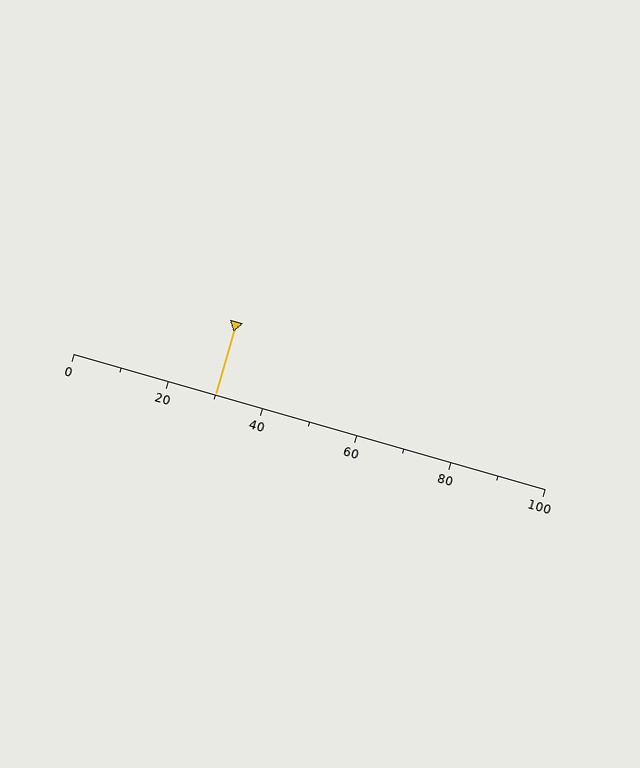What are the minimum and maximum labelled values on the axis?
The axis runs from 0 to 100.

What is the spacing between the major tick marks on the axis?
The major ticks are spaced 20 apart.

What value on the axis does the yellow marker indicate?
The marker indicates approximately 30.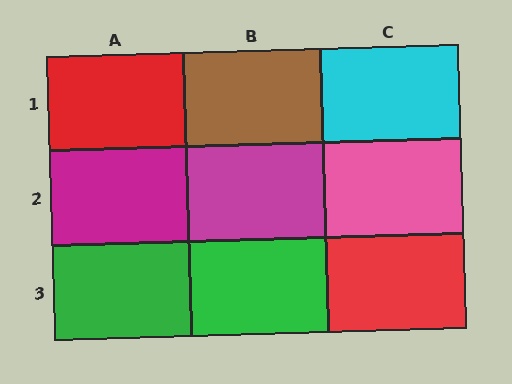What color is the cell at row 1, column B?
Brown.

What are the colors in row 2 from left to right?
Magenta, magenta, pink.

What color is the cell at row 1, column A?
Red.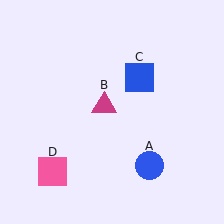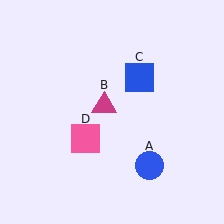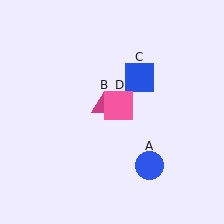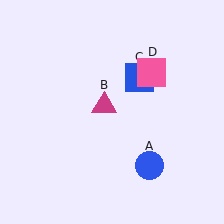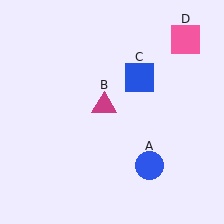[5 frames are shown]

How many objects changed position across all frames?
1 object changed position: pink square (object D).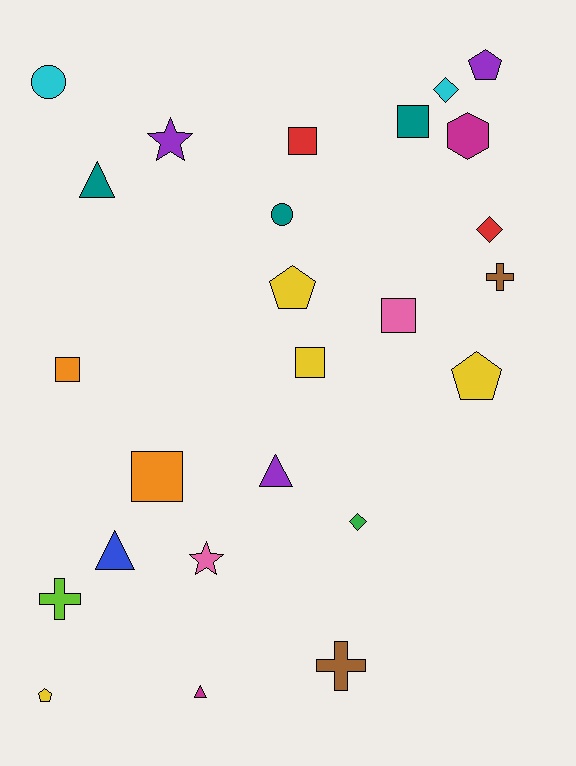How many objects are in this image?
There are 25 objects.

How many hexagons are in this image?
There is 1 hexagon.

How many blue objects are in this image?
There is 1 blue object.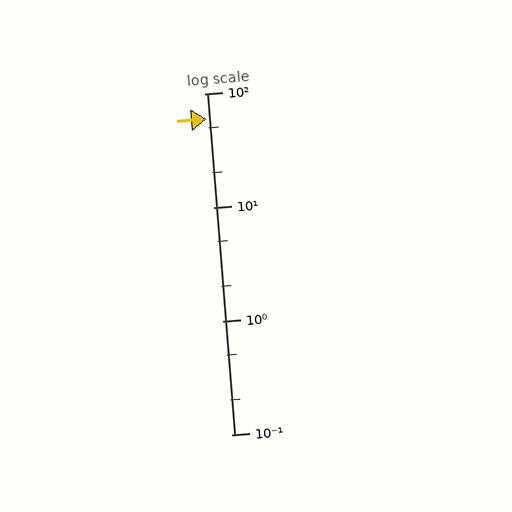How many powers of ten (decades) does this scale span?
The scale spans 3 decades, from 0.1 to 100.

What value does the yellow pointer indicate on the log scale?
The pointer indicates approximately 60.